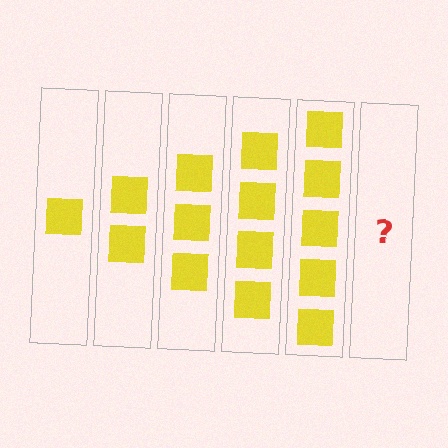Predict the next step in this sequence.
The next step is 6 squares.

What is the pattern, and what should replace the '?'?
The pattern is that each step adds one more square. The '?' should be 6 squares.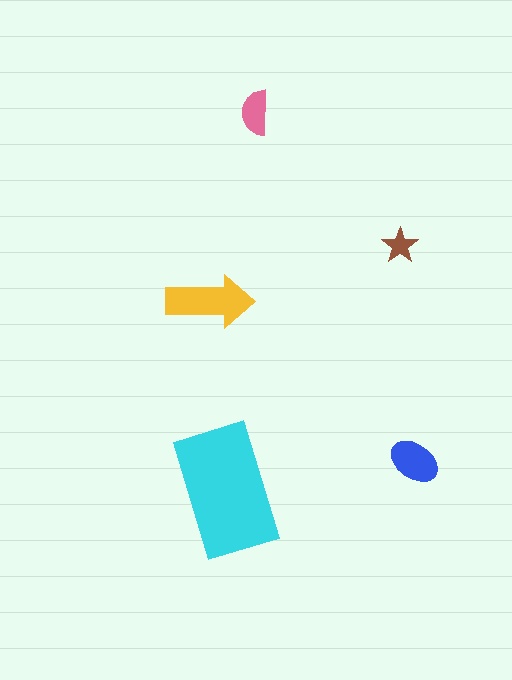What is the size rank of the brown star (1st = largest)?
5th.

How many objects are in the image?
There are 5 objects in the image.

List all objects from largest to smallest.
The cyan rectangle, the yellow arrow, the blue ellipse, the pink semicircle, the brown star.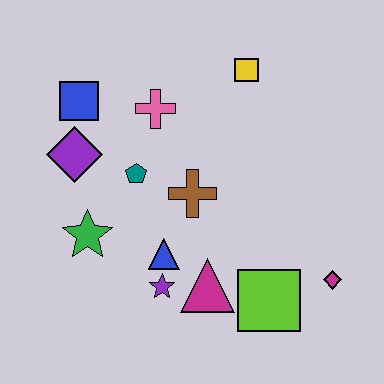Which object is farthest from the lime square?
The blue square is farthest from the lime square.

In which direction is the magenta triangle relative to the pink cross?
The magenta triangle is below the pink cross.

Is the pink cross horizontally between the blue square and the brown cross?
Yes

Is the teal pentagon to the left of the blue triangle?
Yes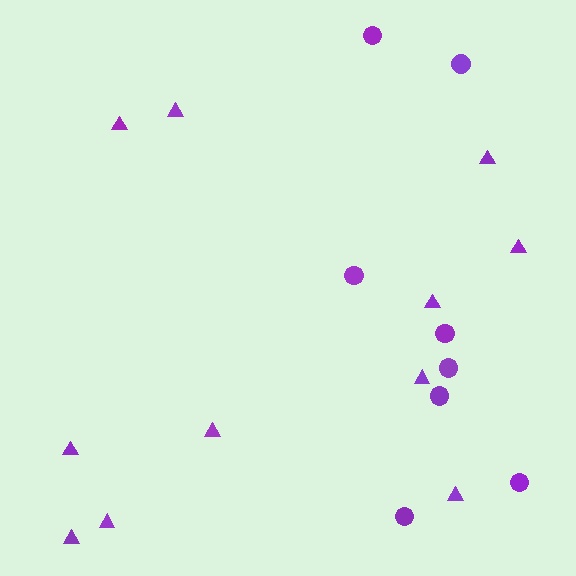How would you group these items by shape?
There are 2 groups: one group of triangles (11) and one group of circles (8).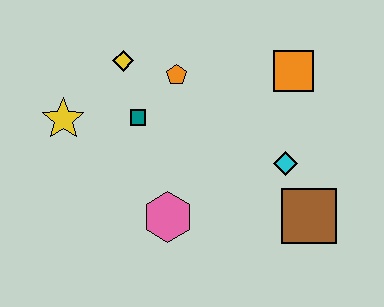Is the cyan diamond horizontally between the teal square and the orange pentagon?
No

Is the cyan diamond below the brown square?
No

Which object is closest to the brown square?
The cyan diamond is closest to the brown square.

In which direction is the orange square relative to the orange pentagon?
The orange square is to the right of the orange pentagon.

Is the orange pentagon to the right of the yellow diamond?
Yes